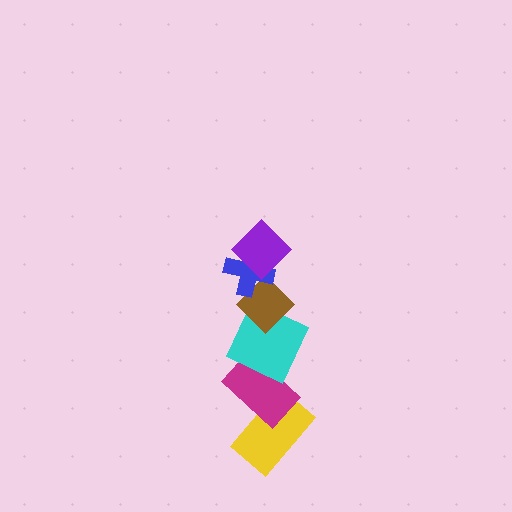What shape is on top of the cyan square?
The brown diamond is on top of the cyan square.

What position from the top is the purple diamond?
The purple diamond is 1st from the top.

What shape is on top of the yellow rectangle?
The magenta rectangle is on top of the yellow rectangle.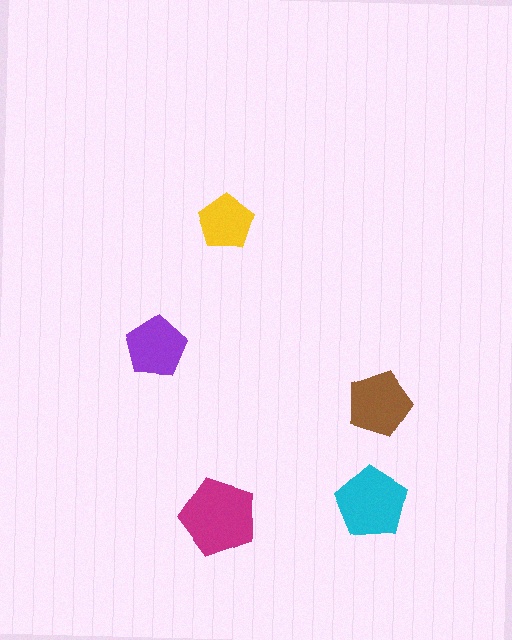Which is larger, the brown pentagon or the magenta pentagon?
The magenta one.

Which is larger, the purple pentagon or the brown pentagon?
The brown one.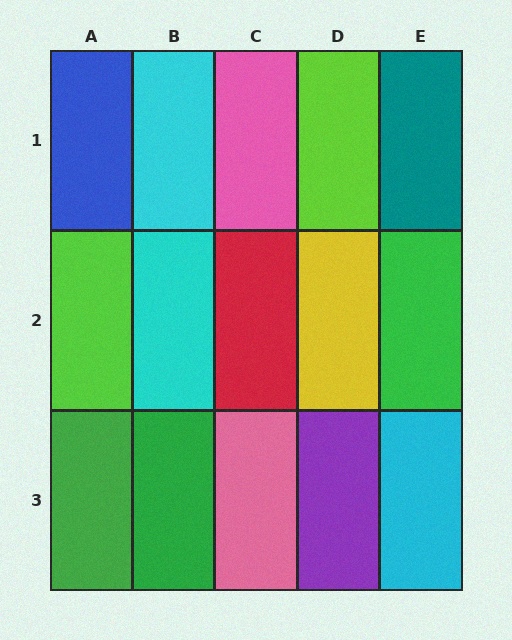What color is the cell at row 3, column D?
Purple.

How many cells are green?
3 cells are green.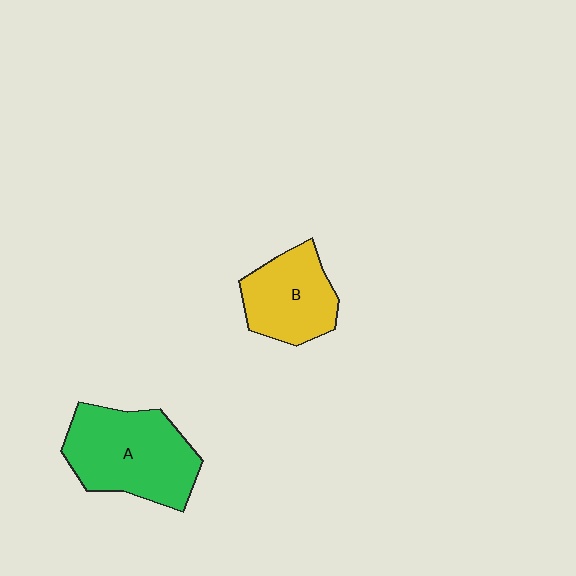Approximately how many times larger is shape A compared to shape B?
Approximately 1.4 times.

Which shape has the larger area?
Shape A (green).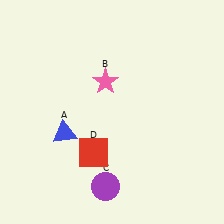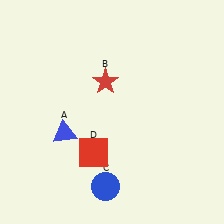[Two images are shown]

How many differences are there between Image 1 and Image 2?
There are 2 differences between the two images.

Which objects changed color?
B changed from pink to red. C changed from purple to blue.